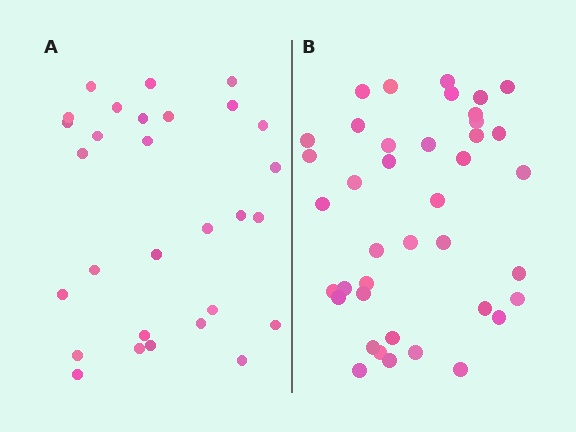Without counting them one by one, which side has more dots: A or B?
Region B (the right region) has more dots.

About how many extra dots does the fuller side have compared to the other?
Region B has roughly 12 or so more dots than region A.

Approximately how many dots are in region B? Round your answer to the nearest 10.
About 40 dots.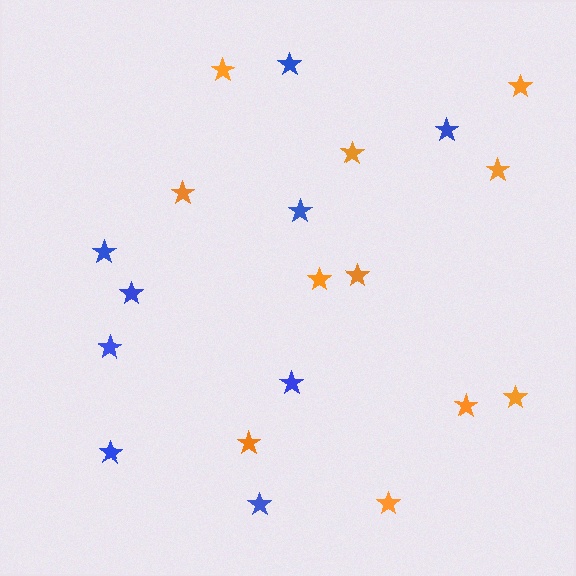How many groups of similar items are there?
There are 2 groups: one group of blue stars (9) and one group of orange stars (11).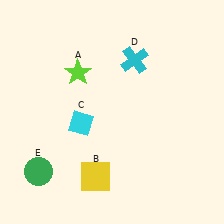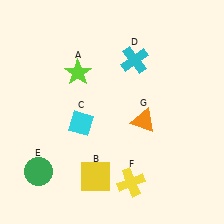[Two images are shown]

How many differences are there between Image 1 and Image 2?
There are 2 differences between the two images.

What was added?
A yellow cross (F), an orange triangle (G) were added in Image 2.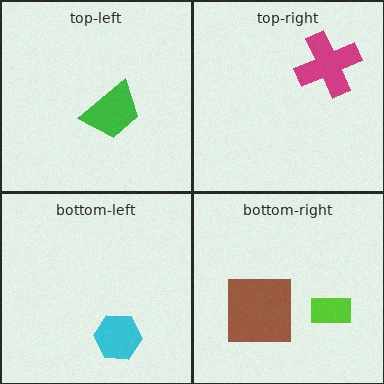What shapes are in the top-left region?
The green trapezoid.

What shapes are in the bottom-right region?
The brown square, the lime rectangle.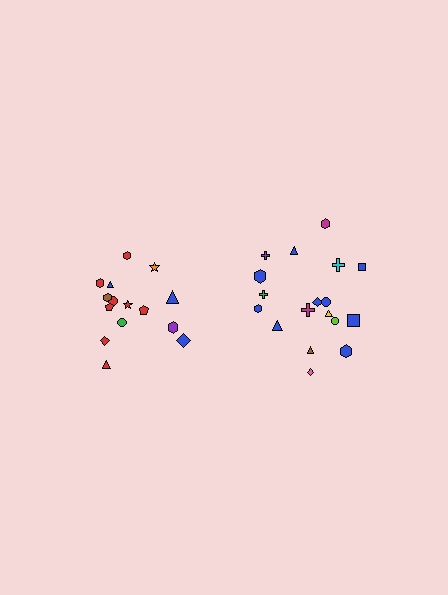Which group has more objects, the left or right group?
The right group.